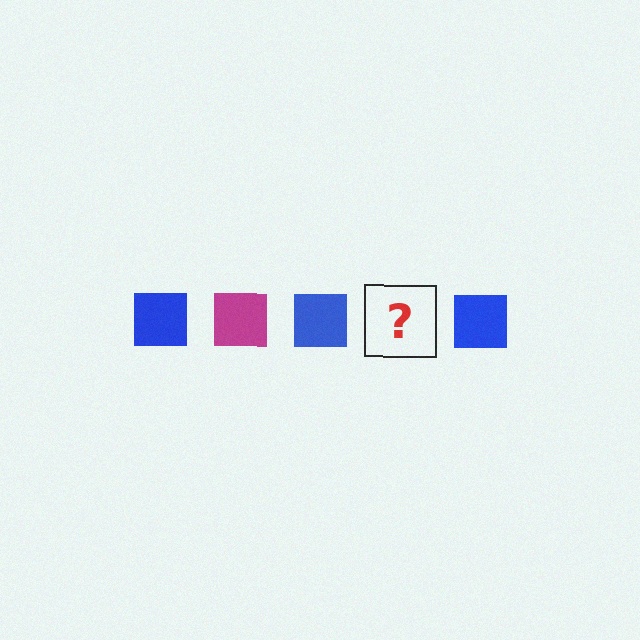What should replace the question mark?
The question mark should be replaced with a magenta square.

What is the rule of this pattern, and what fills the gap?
The rule is that the pattern cycles through blue, magenta squares. The gap should be filled with a magenta square.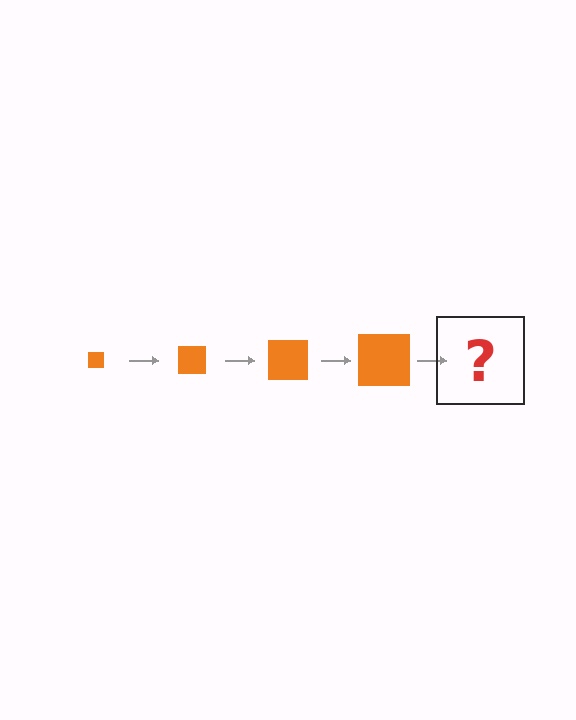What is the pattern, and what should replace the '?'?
The pattern is that the square gets progressively larger each step. The '?' should be an orange square, larger than the previous one.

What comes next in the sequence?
The next element should be an orange square, larger than the previous one.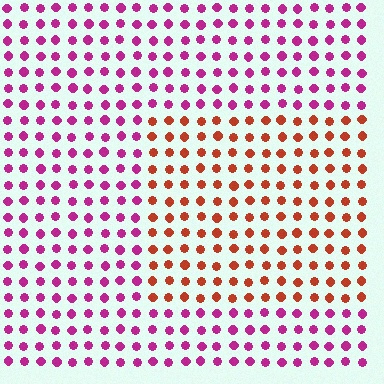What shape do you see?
I see a rectangle.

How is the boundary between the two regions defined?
The boundary is defined purely by a slight shift in hue (about 52 degrees). Spacing, size, and orientation are identical on both sides.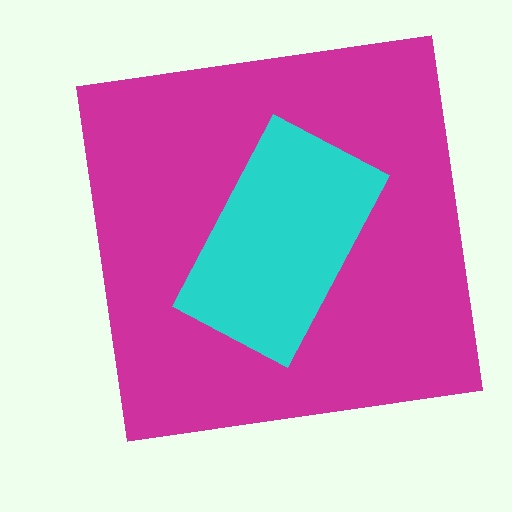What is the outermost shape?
The magenta square.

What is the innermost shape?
The cyan rectangle.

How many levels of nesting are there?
2.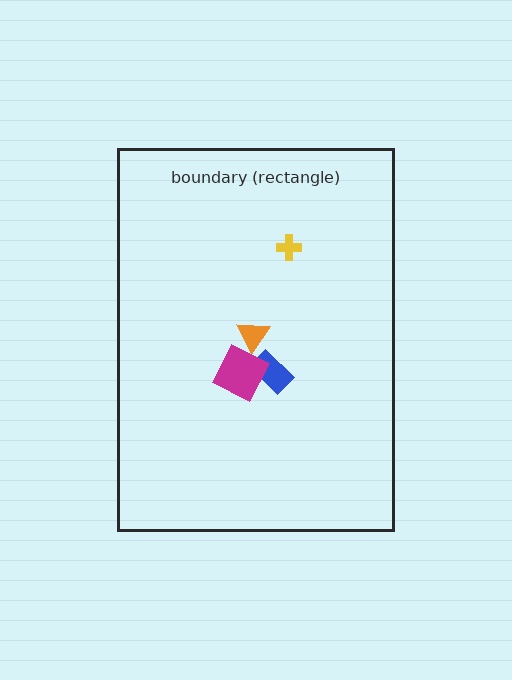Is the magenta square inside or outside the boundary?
Inside.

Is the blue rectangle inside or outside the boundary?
Inside.